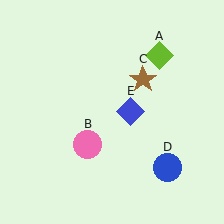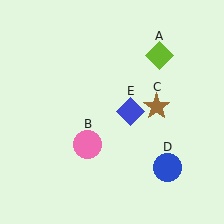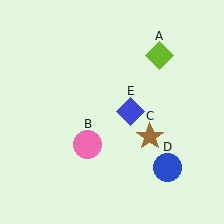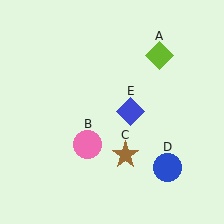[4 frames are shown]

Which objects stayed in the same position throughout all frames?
Lime diamond (object A) and pink circle (object B) and blue circle (object D) and blue diamond (object E) remained stationary.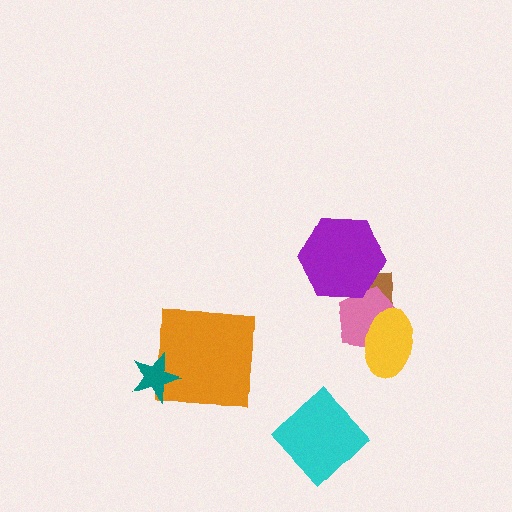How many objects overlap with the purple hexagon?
2 objects overlap with the purple hexagon.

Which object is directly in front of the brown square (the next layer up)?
The pink pentagon is directly in front of the brown square.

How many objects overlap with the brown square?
3 objects overlap with the brown square.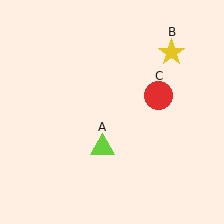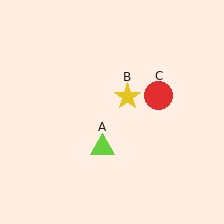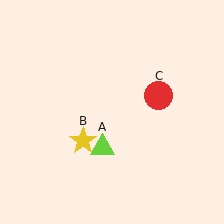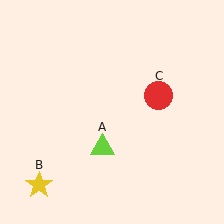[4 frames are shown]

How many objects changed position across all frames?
1 object changed position: yellow star (object B).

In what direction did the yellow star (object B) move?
The yellow star (object B) moved down and to the left.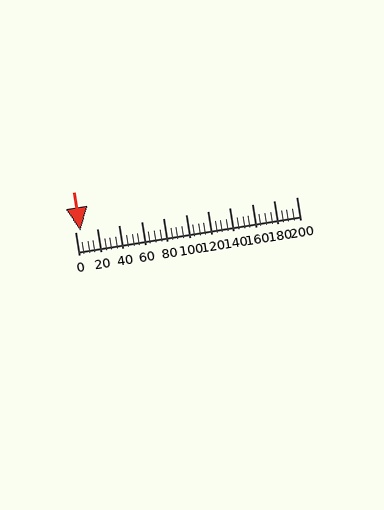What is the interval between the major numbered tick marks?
The major tick marks are spaced 20 units apart.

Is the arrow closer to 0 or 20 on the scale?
The arrow is closer to 0.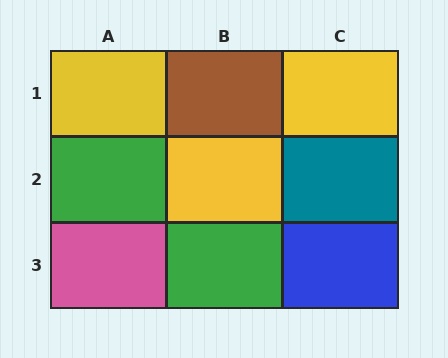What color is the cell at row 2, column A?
Green.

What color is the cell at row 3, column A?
Pink.